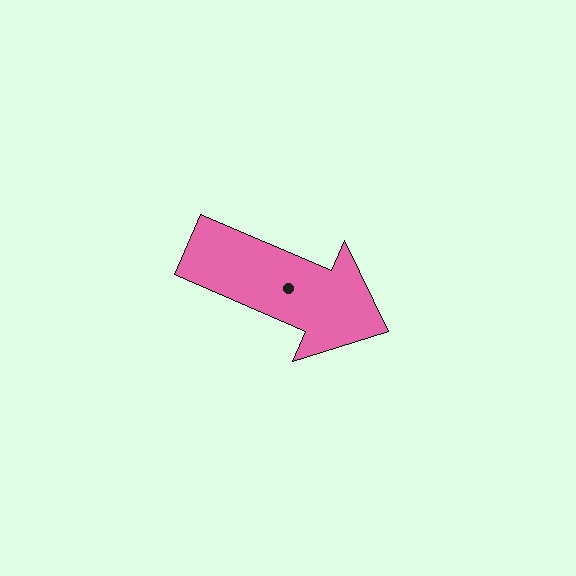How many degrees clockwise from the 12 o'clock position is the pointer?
Approximately 113 degrees.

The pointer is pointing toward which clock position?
Roughly 4 o'clock.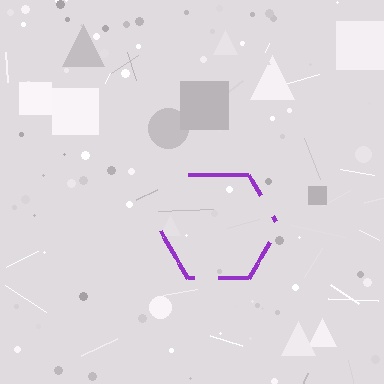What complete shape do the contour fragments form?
The contour fragments form a hexagon.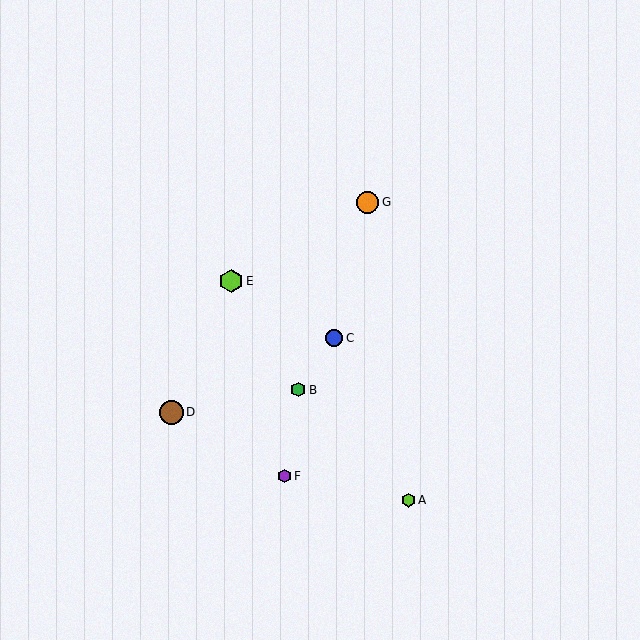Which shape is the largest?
The brown circle (labeled D) is the largest.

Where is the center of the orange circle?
The center of the orange circle is at (368, 202).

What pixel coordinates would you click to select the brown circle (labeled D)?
Click at (171, 412) to select the brown circle D.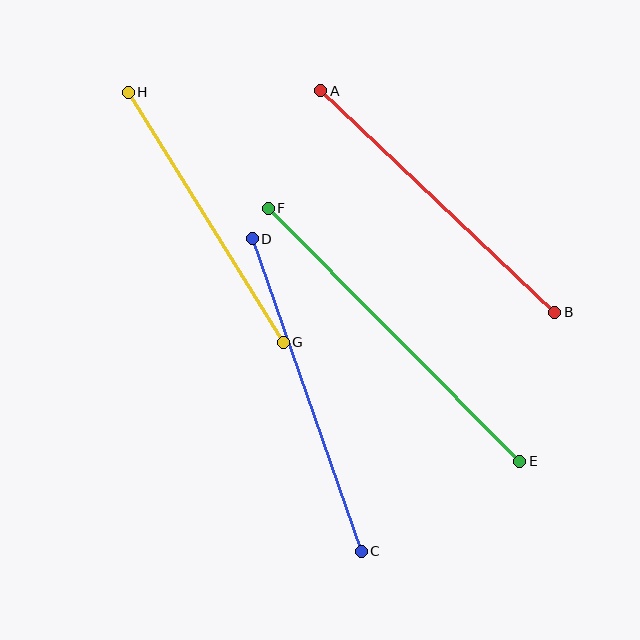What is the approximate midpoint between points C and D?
The midpoint is at approximately (307, 395) pixels.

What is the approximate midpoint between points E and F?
The midpoint is at approximately (394, 335) pixels.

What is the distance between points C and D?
The distance is approximately 331 pixels.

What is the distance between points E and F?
The distance is approximately 357 pixels.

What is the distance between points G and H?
The distance is approximately 294 pixels.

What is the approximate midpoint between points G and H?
The midpoint is at approximately (206, 217) pixels.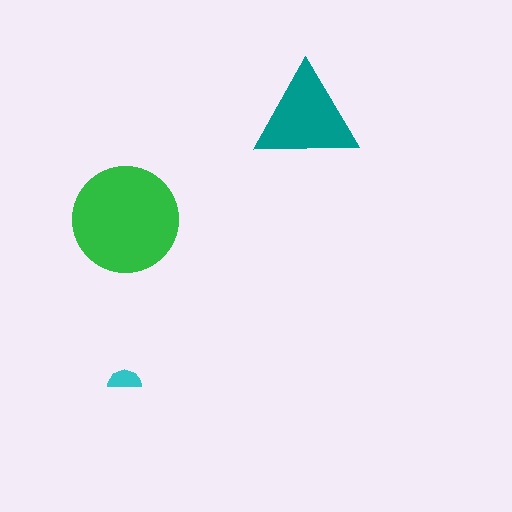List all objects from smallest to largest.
The cyan semicircle, the teal triangle, the green circle.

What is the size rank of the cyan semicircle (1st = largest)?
3rd.